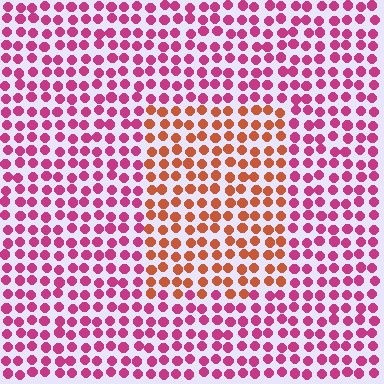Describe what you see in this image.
The image is filled with small magenta elements in a uniform arrangement. A rectangle-shaped region is visible where the elements are tinted to a slightly different hue, forming a subtle color boundary.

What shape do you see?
I see a rectangle.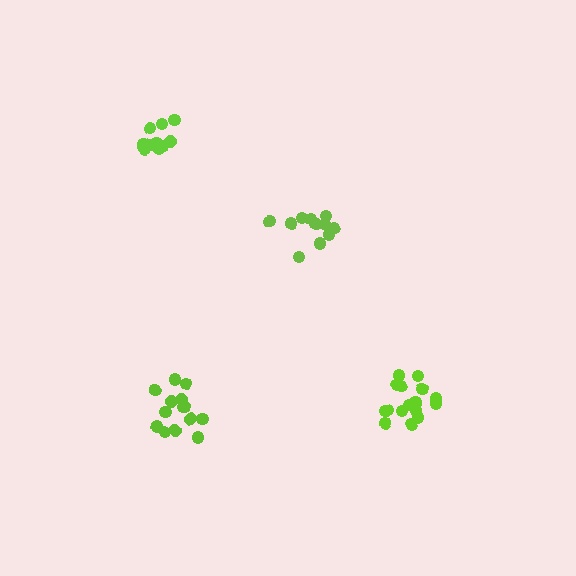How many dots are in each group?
Group 1: 15 dots, Group 2: 12 dots, Group 3: 12 dots, Group 4: 17 dots (56 total).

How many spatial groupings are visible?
There are 4 spatial groupings.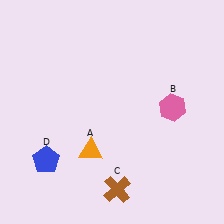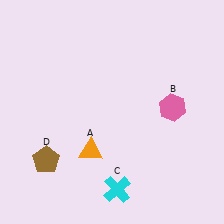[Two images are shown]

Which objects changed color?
C changed from brown to cyan. D changed from blue to brown.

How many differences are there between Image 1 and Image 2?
There are 2 differences between the two images.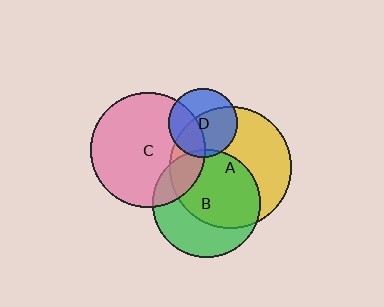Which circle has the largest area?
Circle A (yellow).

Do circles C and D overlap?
Yes.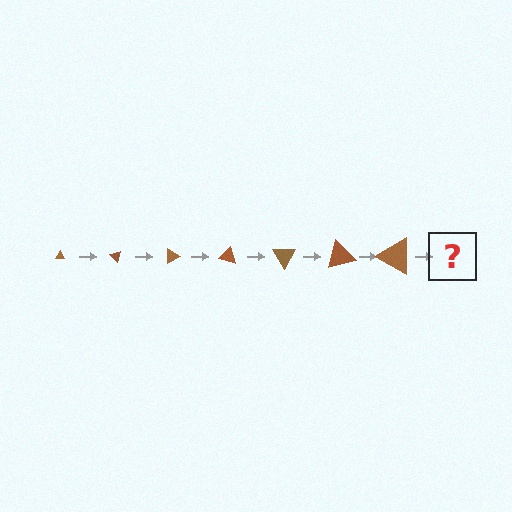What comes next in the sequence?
The next element should be a triangle, larger than the previous one and rotated 315 degrees from the start.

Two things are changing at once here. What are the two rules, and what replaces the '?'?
The two rules are that the triangle grows larger each step and it rotates 45 degrees each step. The '?' should be a triangle, larger than the previous one and rotated 315 degrees from the start.